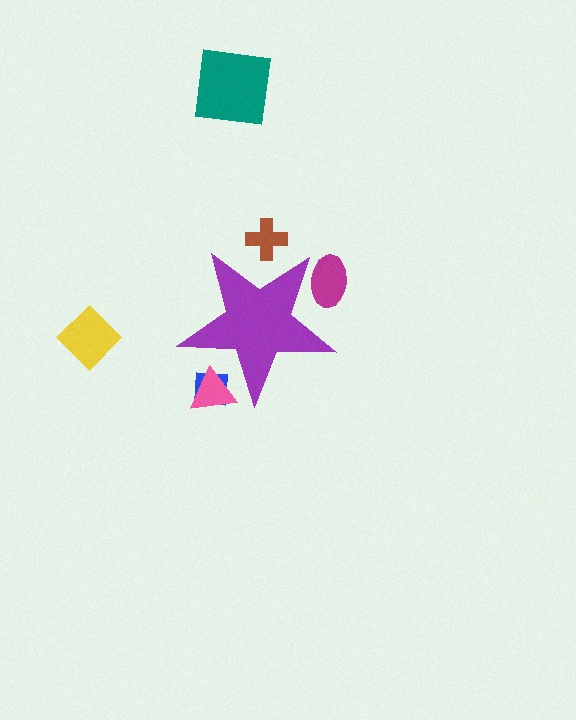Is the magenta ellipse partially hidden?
Yes, the magenta ellipse is partially hidden behind the purple star.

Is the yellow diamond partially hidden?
No, the yellow diamond is fully visible.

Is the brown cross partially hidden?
Yes, the brown cross is partially hidden behind the purple star.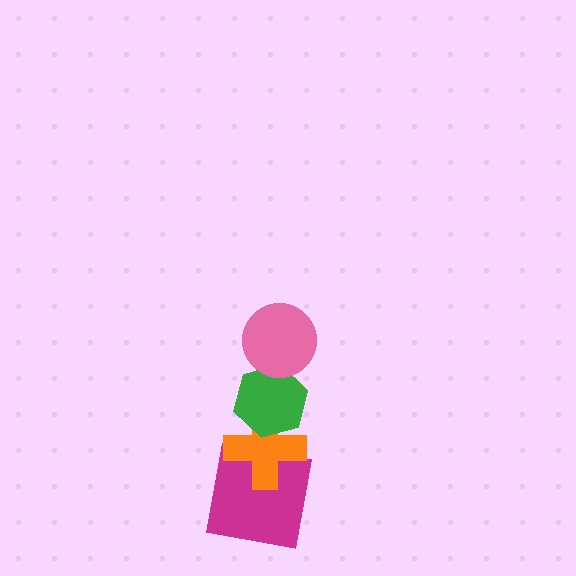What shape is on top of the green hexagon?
The pink circle is on top of the green hexagon.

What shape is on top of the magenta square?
The orange cross is on top of the magenta square.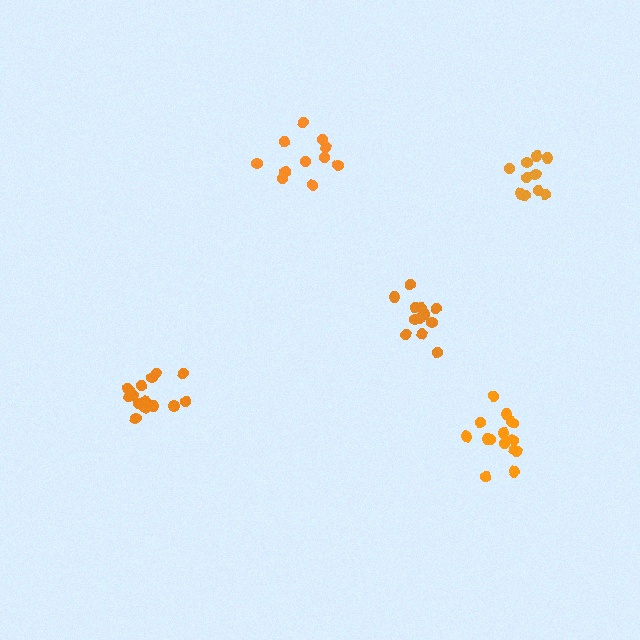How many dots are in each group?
Group 1: 15 dots, Group 2: 12 dots, Group 3: 11 dots, Group 4: 15 dots, Group 5: 10 dots (63 total).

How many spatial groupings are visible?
There are 5 spatial groupings.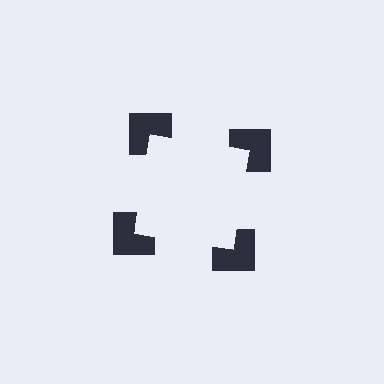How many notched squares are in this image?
There are 4 — one at each vertex of the illusory square.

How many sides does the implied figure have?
4 sides.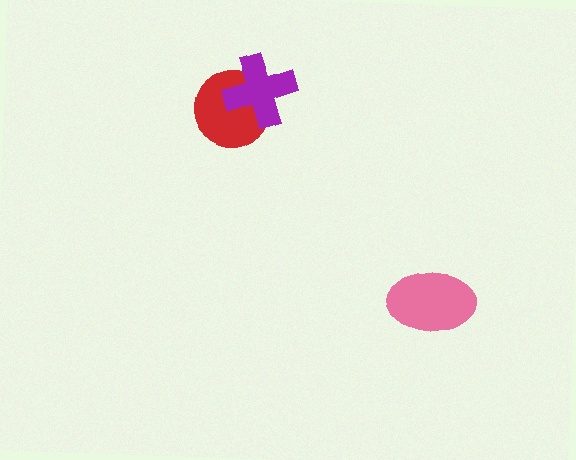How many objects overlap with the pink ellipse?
0 objects overlap with the pink ellipse.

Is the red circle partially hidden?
Yes, it is partially covered by another shape.